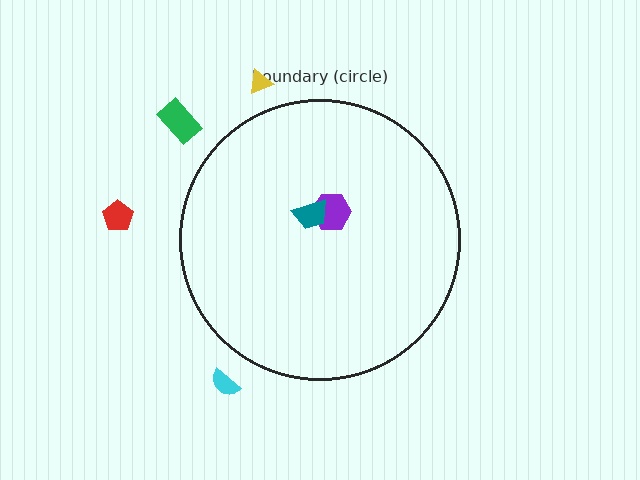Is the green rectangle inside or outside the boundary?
Outside.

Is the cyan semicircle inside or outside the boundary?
Outside.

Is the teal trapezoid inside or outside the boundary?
Inside.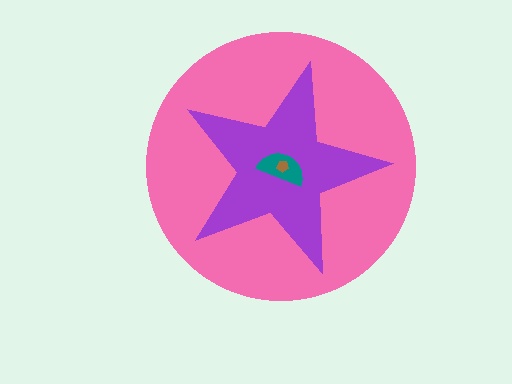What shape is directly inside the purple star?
The teal semicircle.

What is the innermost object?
The brown pentagon.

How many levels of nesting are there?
4.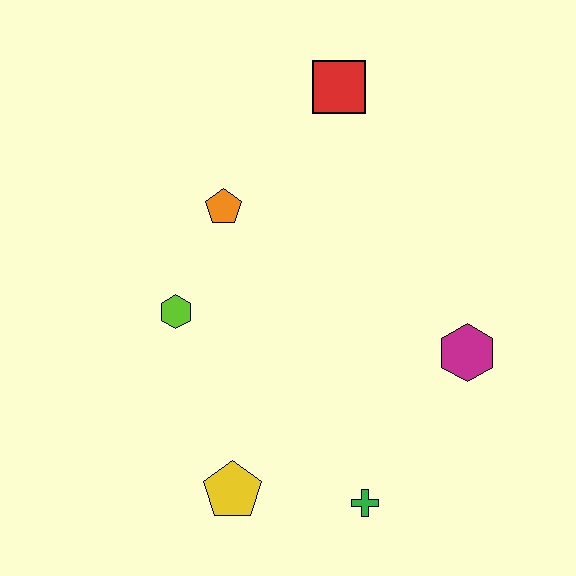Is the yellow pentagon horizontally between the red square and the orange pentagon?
Yes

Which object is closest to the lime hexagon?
The orange pentagon is closest to the lime hexagon.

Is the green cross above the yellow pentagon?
No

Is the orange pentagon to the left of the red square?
Yes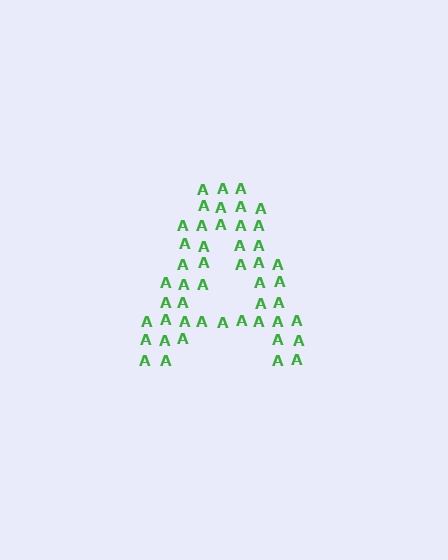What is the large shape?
The large shape is the letter A.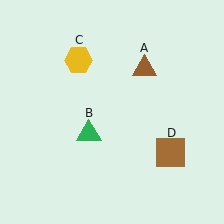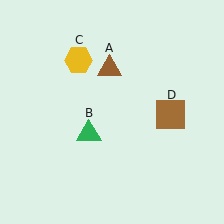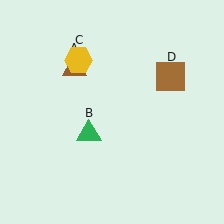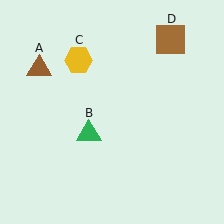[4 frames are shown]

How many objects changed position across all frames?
2 objects changed position: brown triangle (object A), brown square (object D).